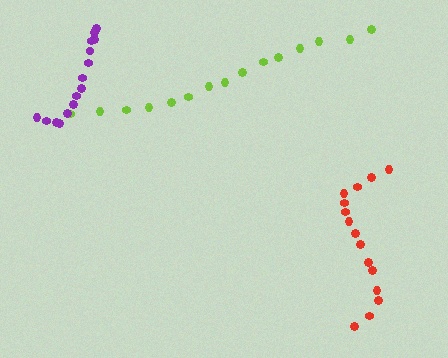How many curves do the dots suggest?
There are 3 distinct paths.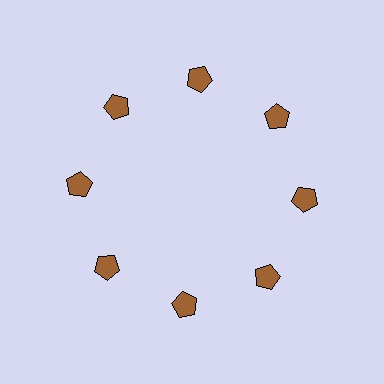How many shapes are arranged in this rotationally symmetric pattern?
There are 8 shapes, arranged in 8 groups of 1.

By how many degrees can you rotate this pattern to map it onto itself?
The pattern maps onto itself every 45 degrees of rotation.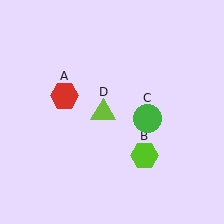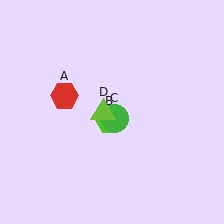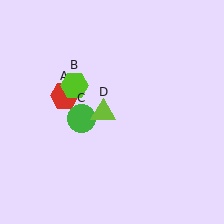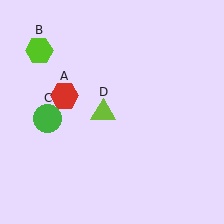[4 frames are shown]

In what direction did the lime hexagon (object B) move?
The lime hexagon (object B) moved up and to the left.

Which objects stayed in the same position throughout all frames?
Red hexagon (object A) and lime triangle (object D) remained stationary.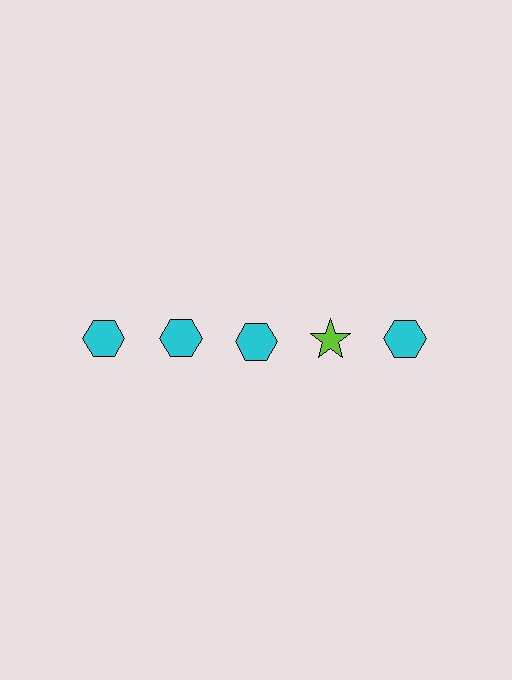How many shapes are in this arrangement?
There are 5 shapes arranged in a grid pattern.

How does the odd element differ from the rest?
It differs in both color (lime instead of cyan) and shape (star instead of hexagon).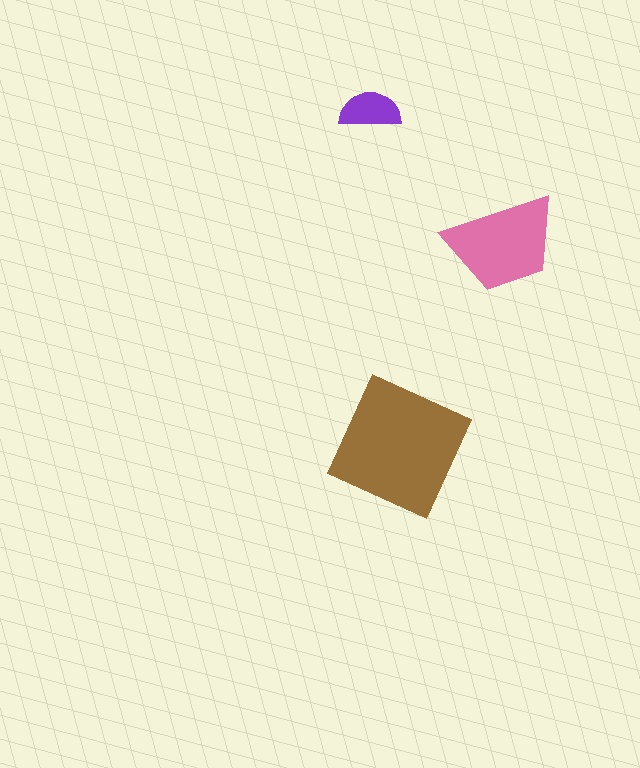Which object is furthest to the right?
The pink trapezoid is rightmost.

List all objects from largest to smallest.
The brown square, the pink trapezoid, the purple semicircle.